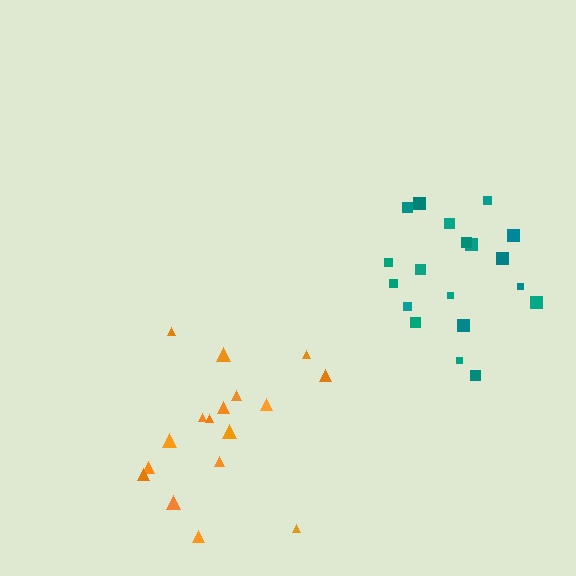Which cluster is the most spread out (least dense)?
Teal.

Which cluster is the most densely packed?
Orange.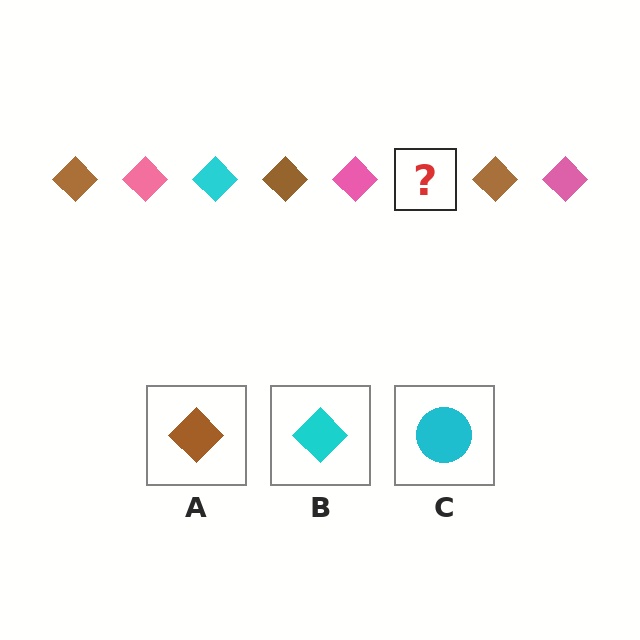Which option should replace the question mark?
Option B.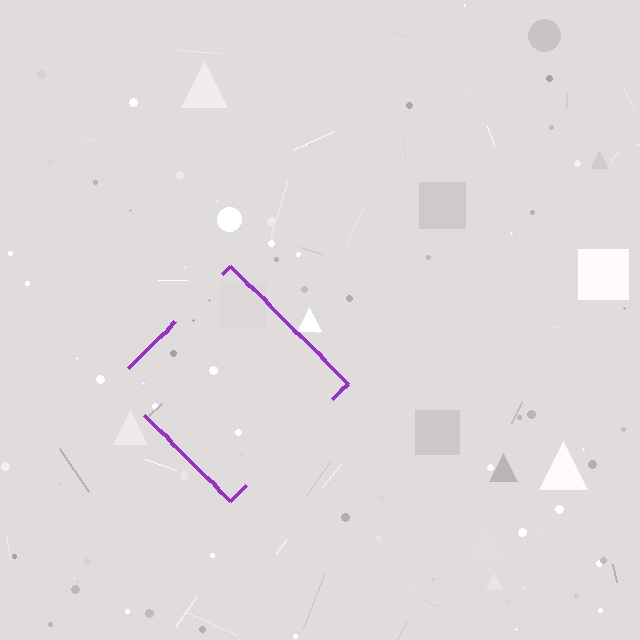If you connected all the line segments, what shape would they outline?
They would outline a diamond.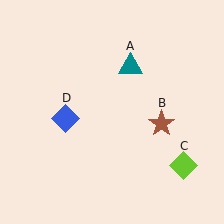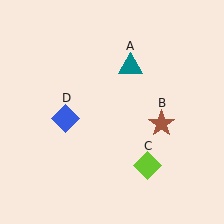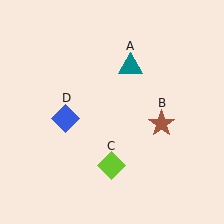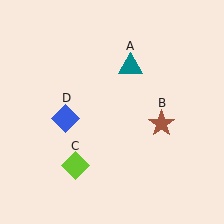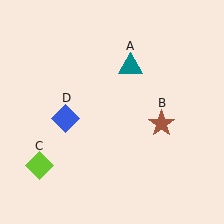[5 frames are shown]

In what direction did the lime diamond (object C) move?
The lime diamond (object C) moved left.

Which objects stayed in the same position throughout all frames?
Teal triangle (object A) and brown star (object B) and blue diamond (object D) remained stationary.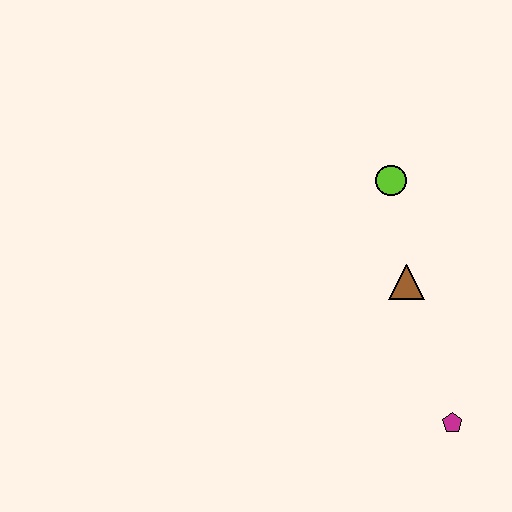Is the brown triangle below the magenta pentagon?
No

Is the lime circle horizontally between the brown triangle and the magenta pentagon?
No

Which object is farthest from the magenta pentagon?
The lime circle is farthest from the magenta pentagon.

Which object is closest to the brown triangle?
The lime circle is closest to the brown triangle.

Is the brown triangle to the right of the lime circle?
Yes